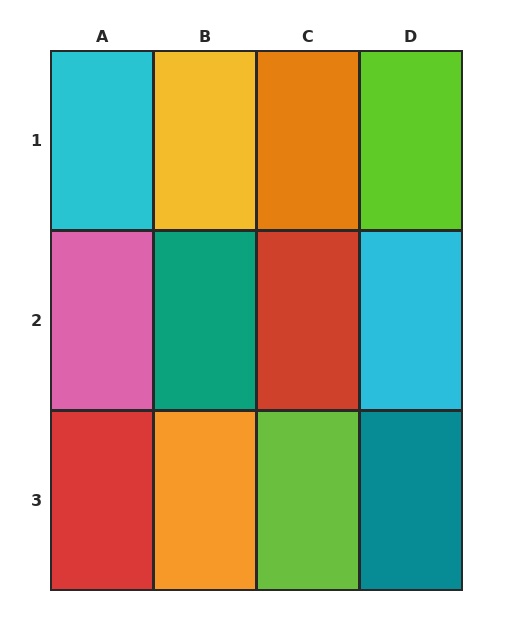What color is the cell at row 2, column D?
Cyan.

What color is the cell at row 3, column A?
Red.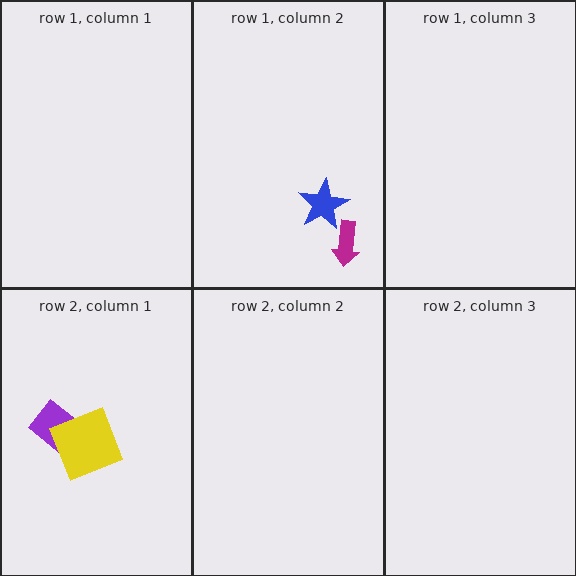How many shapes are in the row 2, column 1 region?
2.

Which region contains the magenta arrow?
The row 1, column 2 region.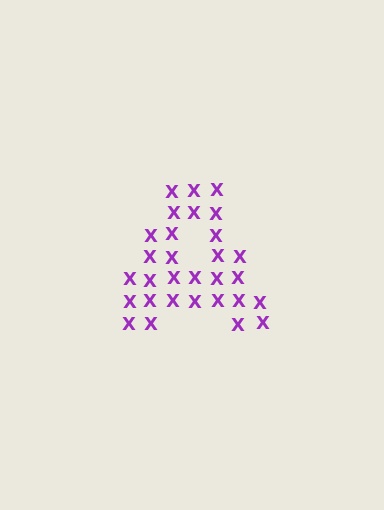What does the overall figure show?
The overall figure shows the letter A.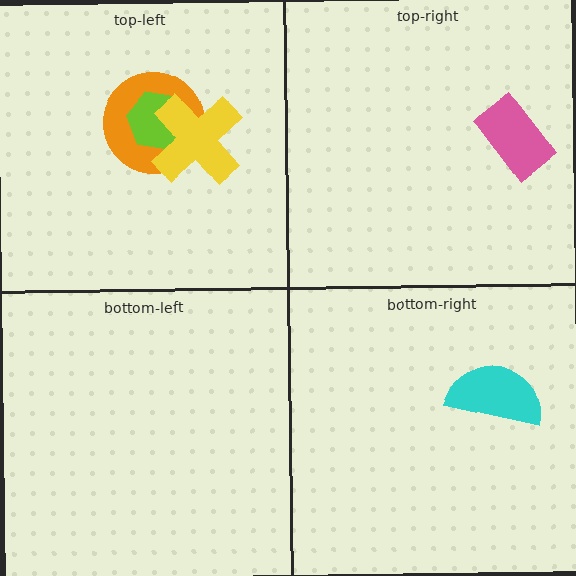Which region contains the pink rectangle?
The top-right region.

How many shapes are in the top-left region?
3.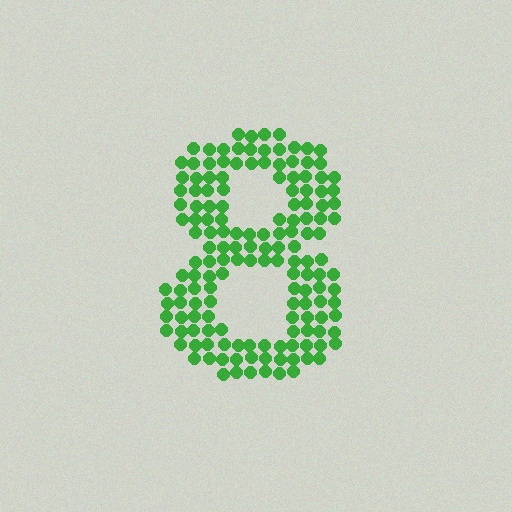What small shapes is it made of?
It is made of small circles.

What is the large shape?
The large shape is the digit 8.